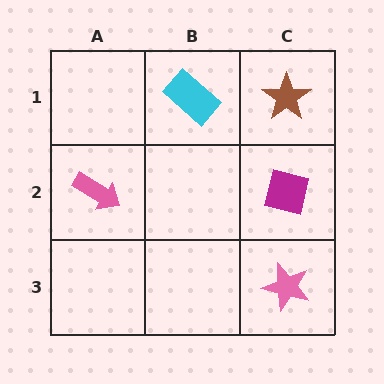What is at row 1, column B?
A cyan rectangle.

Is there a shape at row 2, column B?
No, that cell is empty.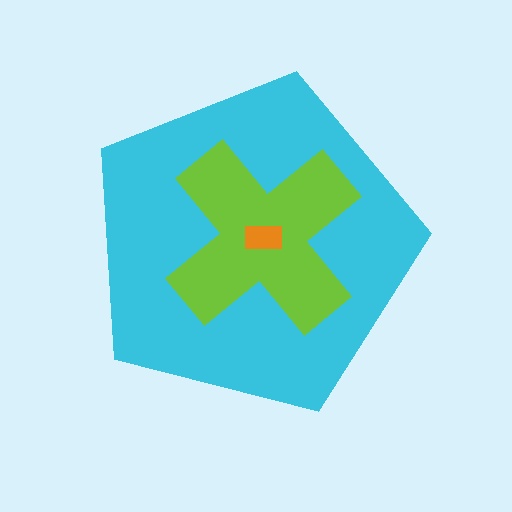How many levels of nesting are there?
3.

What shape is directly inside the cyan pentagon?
The lime cross.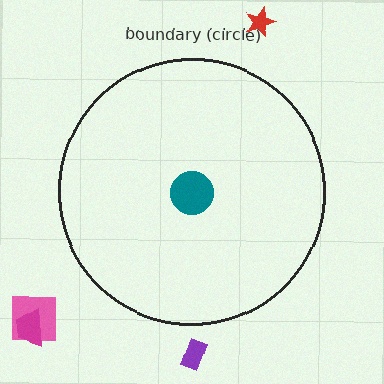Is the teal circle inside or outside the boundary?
Inside.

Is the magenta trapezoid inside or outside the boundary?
Outside.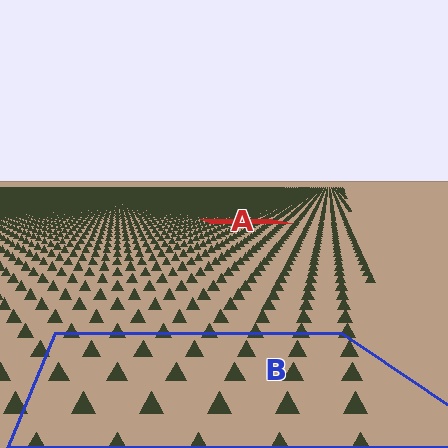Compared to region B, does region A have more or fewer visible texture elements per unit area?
Region A has more texture elements per unit area — they are packed more densely because it is farther away.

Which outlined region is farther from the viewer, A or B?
Region A is farther from the viewer — the texture elements inside it appear smaller and more densely packed.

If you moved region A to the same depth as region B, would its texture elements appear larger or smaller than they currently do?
They would appear larger. At a closer depth, the same texture elements are projected at a bigger on-screen size.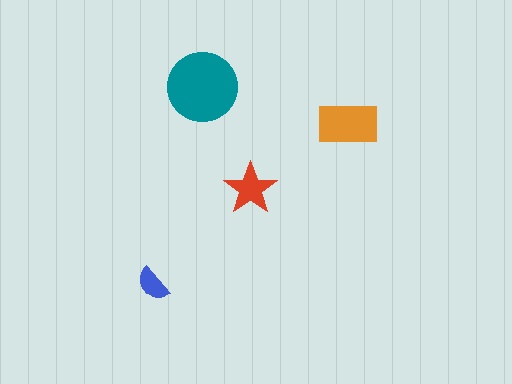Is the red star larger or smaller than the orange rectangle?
Smaller.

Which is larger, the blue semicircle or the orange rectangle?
The orange rectangle.